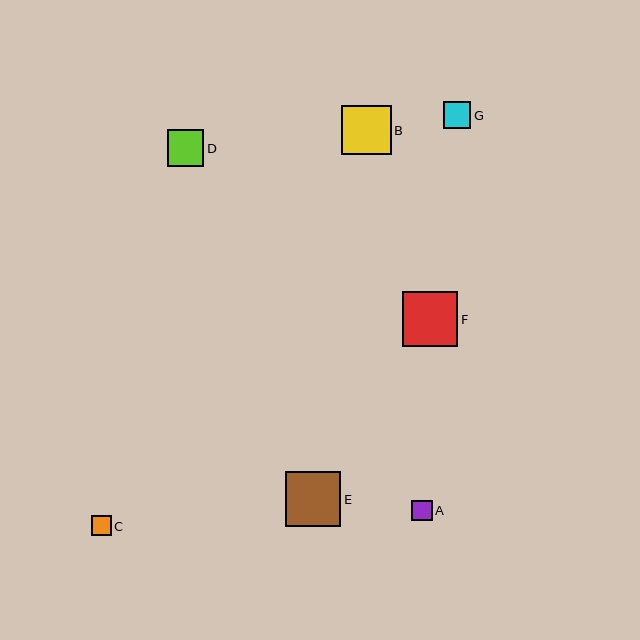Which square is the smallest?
Square C is the smallest with a size of approximately 20 pixels.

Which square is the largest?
Square E is the largest with a size of approximately 55 pixels.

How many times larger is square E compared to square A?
Square E is approximately 2.6 times the size of square A.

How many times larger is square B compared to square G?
Square B is approximately 1.8 times the size of square G.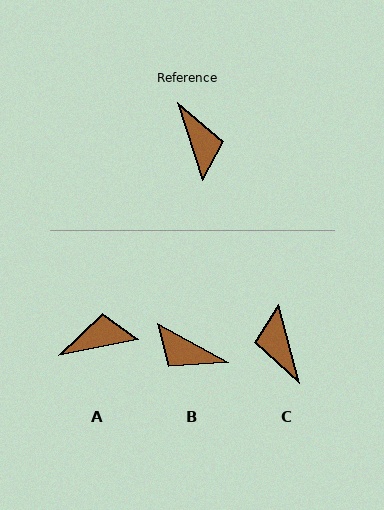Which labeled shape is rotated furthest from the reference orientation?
C, about 177 degrees away.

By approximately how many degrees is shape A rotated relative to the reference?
Approximately 83 degrees counter-clockwise.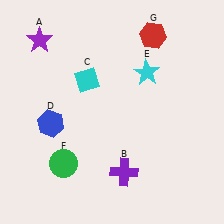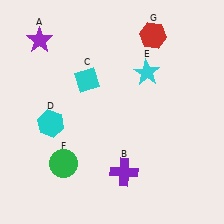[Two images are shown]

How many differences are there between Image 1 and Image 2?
There is 1 difference between the two images.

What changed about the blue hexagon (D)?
In Image 1, D is blue. In Image 2, it changed to cyan.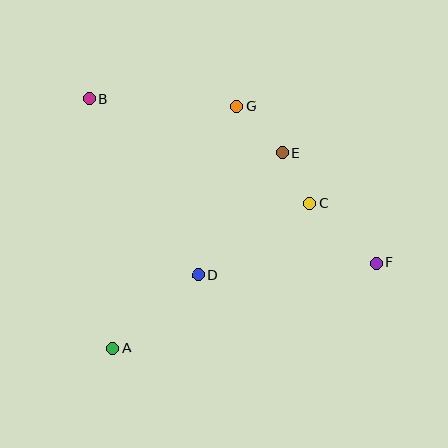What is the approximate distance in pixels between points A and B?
The distance between A and B is approximately 250 pixels.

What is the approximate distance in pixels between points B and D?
The distance between B and D is approximately 207 pixels.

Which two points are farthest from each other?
Points B and F are farthest from each other.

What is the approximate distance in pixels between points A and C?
The distance between A and C is approximately 244 pixels.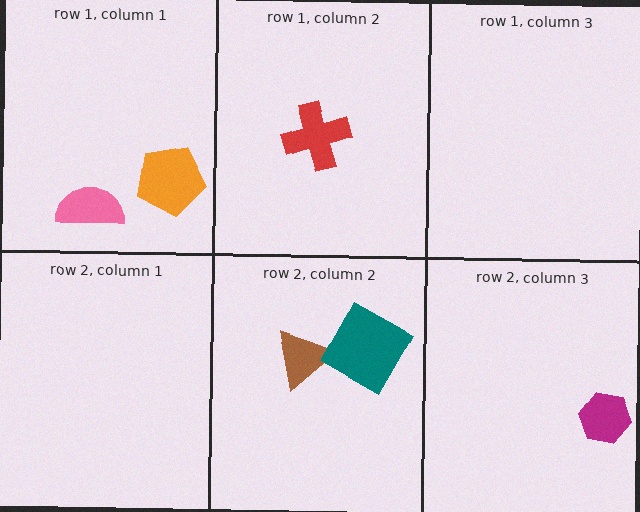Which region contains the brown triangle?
The row 2, column 2 region.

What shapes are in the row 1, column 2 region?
The red cross.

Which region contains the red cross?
The row 1, column 2 region.